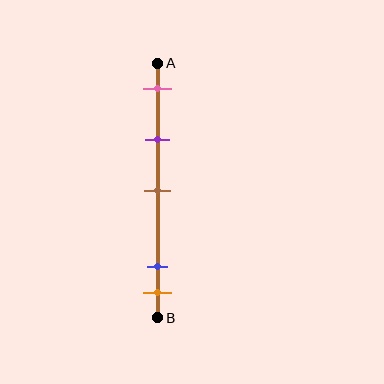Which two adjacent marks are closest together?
The blue and orange marks are the closest adjacent pair.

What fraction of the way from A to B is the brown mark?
The brown mark is approximately 50% (0.5) of the way from A to B.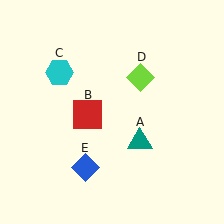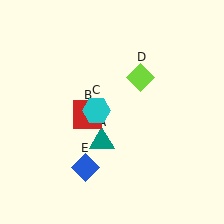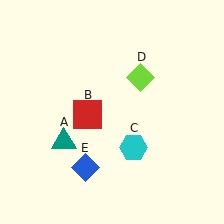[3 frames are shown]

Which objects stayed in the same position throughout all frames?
Red square (object B) and lime diamond (object D) and blue diamond (object E) remained stationary.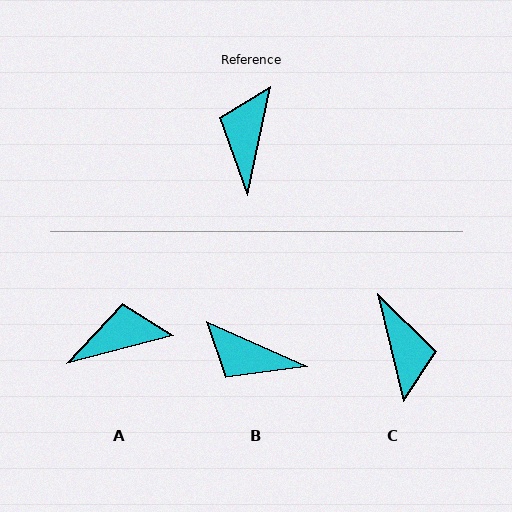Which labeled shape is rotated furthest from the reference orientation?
C, about 154 degrees away.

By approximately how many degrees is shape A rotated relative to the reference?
Approximately 63 degrees clockwise.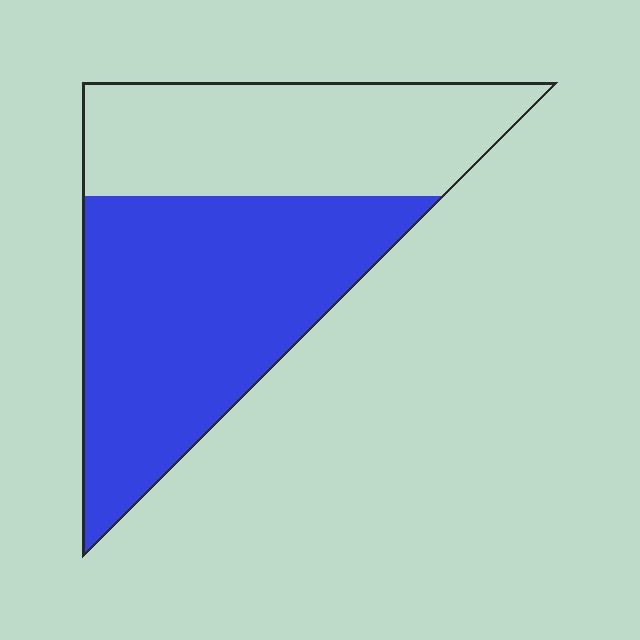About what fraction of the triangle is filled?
About three fifths (3/5).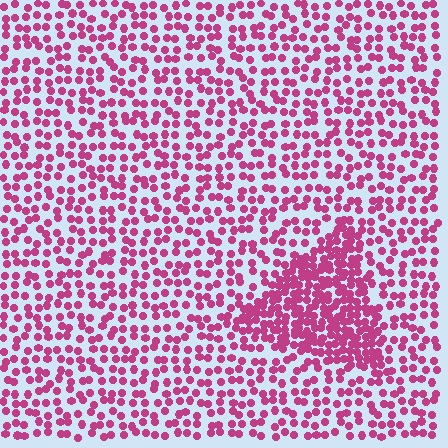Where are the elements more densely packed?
The elements are more densely packed inside the triangle boundary.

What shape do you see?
I see a triangle.